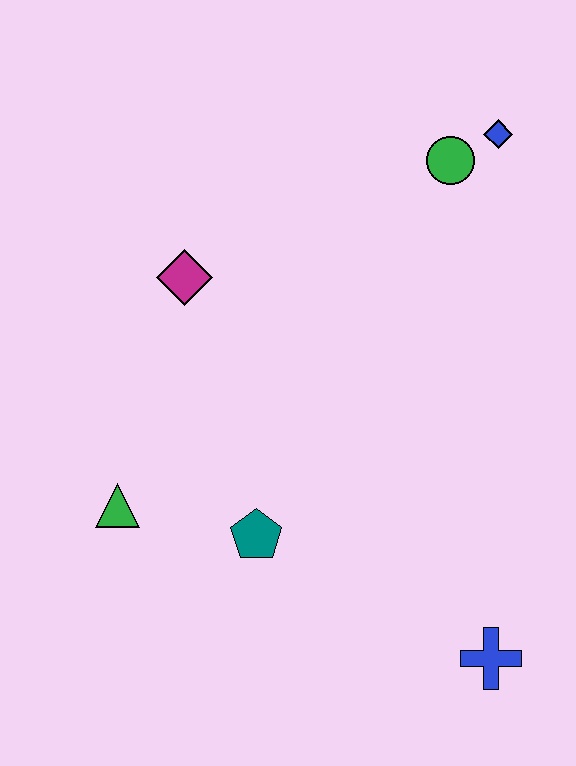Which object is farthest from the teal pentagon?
The blue diamond is farthest from the teal pentagon.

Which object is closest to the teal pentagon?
The green triangle is closest to the teal pentagon.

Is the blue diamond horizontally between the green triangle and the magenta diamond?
No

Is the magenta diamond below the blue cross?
No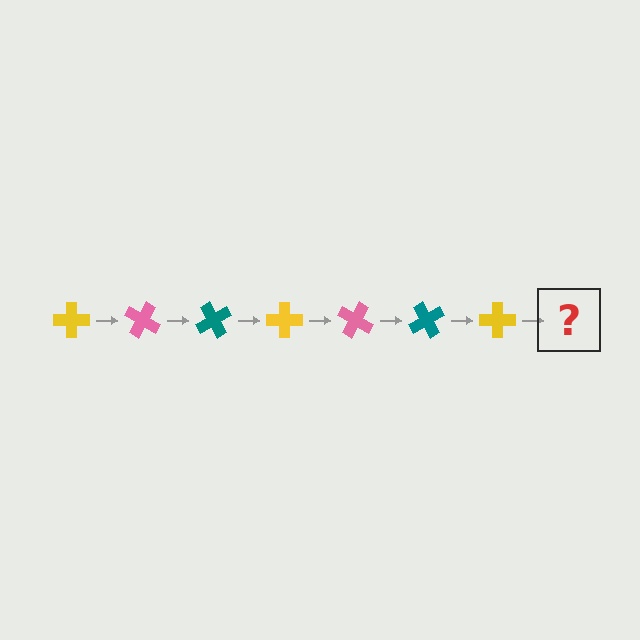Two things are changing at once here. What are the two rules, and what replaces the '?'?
The two rules are that it rotates 30 degrees each step and the color cycles through yellow, pink, and teal. The '?' should be a pink cross, rotated 210 degrees from the start.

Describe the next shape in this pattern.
It should be a pink cross, rotated 210 degrees from the start.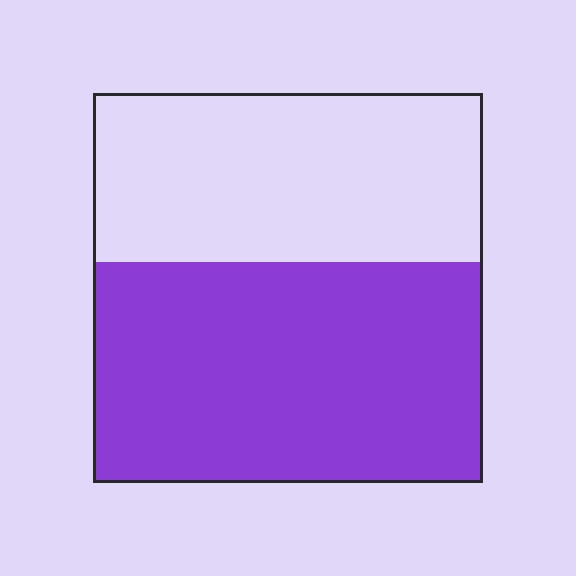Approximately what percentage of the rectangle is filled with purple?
Approximately 55%.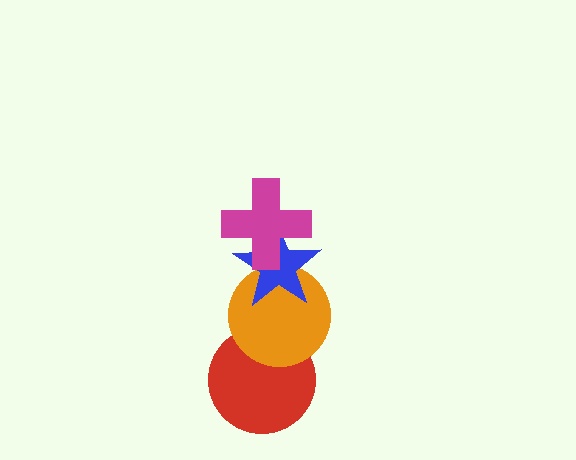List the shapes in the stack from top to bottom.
From top to bottom: the magenta cross, the blue star, the orange circle, the red circle.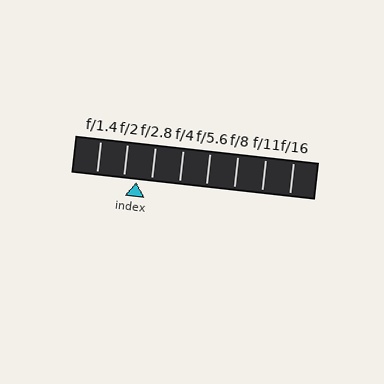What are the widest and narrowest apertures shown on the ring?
The widest aperture shown is f/1.4 and the narrowest is f/16.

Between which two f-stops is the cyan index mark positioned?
The index mark is between f/2 and f/2.8.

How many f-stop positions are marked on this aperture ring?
There are 8 f-stop positions marked.